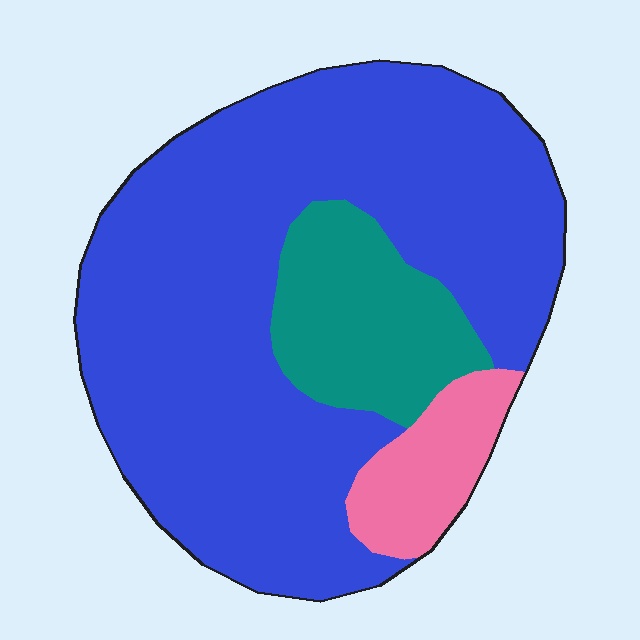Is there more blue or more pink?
Blue.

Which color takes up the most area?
Blue, at roughly 75%.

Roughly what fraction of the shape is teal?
Teal takes up about one sixth (1/6) of the shape.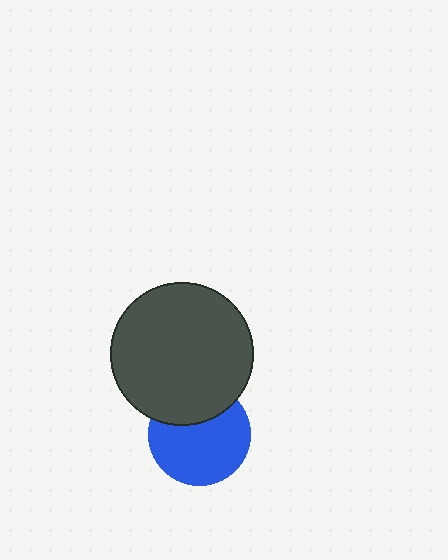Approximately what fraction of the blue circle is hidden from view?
Roughly 31% of the blue circle is hidden behind the dark gray circle.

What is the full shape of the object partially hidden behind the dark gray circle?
The partially hidden object is a blue circle.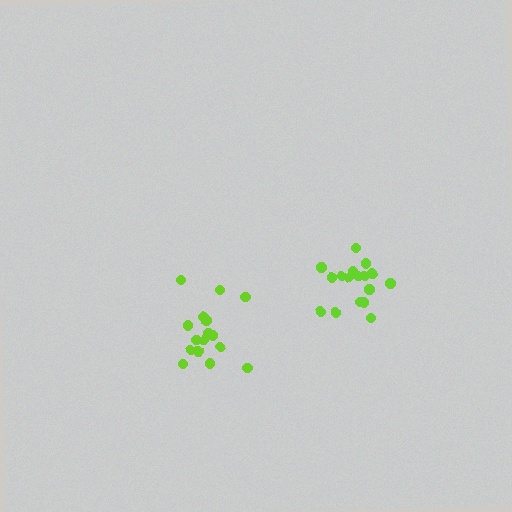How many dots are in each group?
Group 1: 17 dots, Group 2: 18 dots (35 total).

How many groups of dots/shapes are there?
There are 2 groups.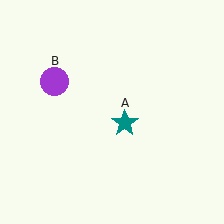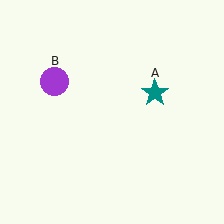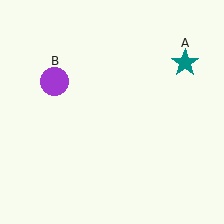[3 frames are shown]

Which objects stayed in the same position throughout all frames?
Purple circle (object B) remained stationary.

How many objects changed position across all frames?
1 object changed position: teal star (object A).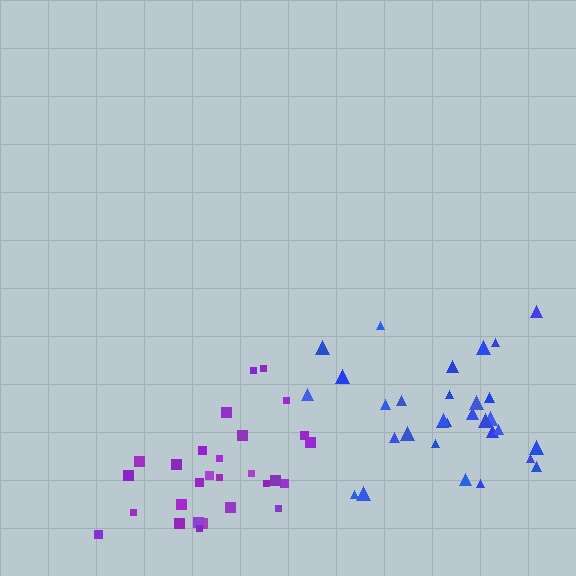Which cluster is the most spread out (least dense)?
Blue.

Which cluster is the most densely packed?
Purple.